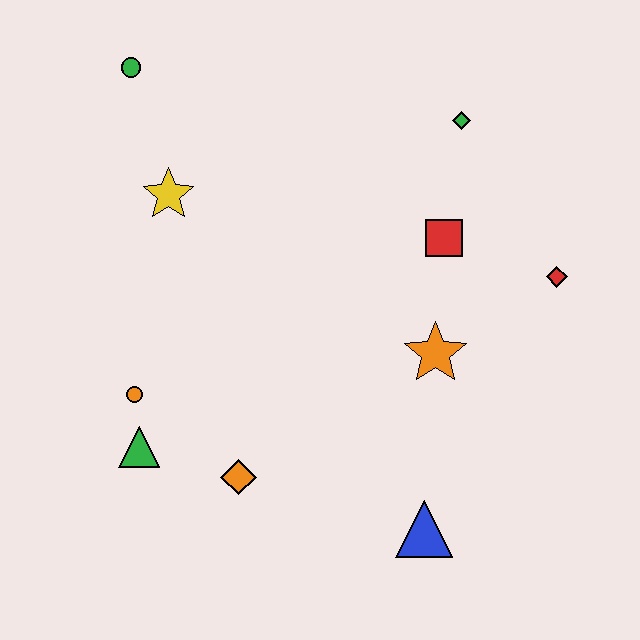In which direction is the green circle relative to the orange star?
The green circle is to the left of the orange star.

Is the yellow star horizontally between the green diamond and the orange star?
No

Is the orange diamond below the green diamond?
Yes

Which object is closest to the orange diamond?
The green triangle is closest to the orange diamond.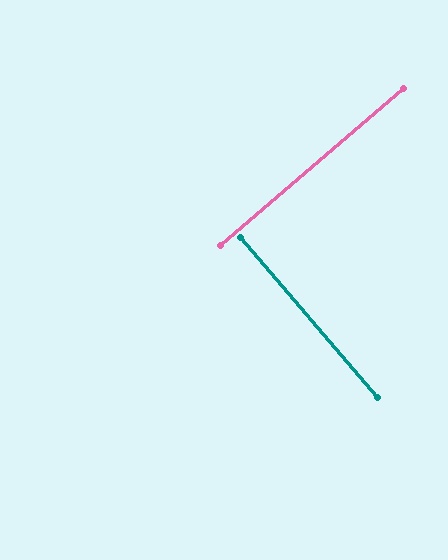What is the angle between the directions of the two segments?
Approximately 90 degrees.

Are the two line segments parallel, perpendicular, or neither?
Perpendicular — they meet at approximately 90°.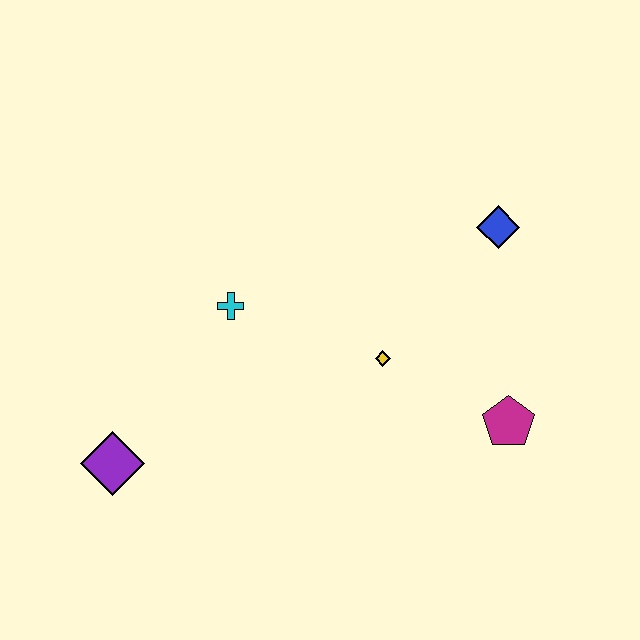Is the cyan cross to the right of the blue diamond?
No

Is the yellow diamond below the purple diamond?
No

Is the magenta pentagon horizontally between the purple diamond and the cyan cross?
No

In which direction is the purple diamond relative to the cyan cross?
The purple diamond is below the cyan cross.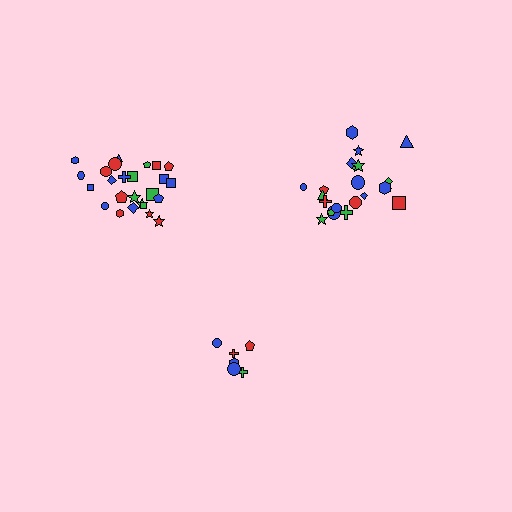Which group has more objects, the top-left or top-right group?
The top-left group.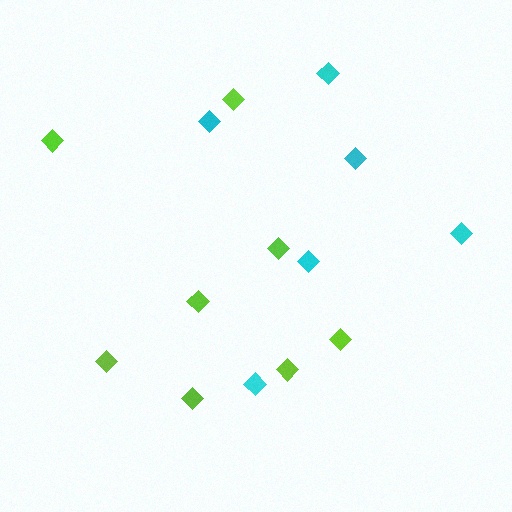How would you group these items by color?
There are 2 groups: one group of lime diamonds (8) and one group of cyan diamonds (6).